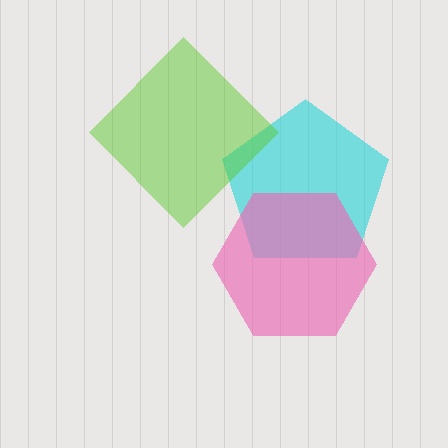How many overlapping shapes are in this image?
There are 3 overlapping shapes in the image.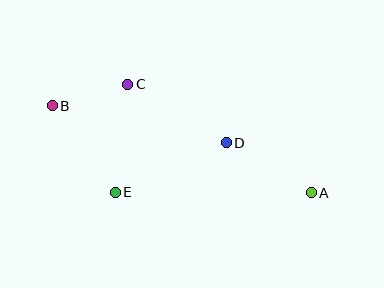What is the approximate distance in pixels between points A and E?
The distance between A and E is approximately 196 pixels.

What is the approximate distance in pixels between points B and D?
The distance between B and D is approximately 178 pixels.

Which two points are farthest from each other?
Points A and B are farthest from each other.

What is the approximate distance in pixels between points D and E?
The distance between D and E is approximately 121 pixels.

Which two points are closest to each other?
Points B and C are closest to each other.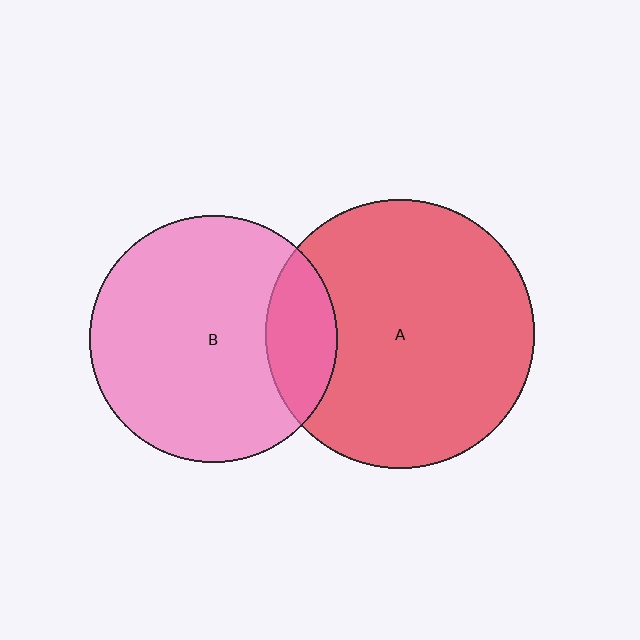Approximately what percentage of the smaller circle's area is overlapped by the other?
Approximately 20%.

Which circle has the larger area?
Circle A (red).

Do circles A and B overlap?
Yes.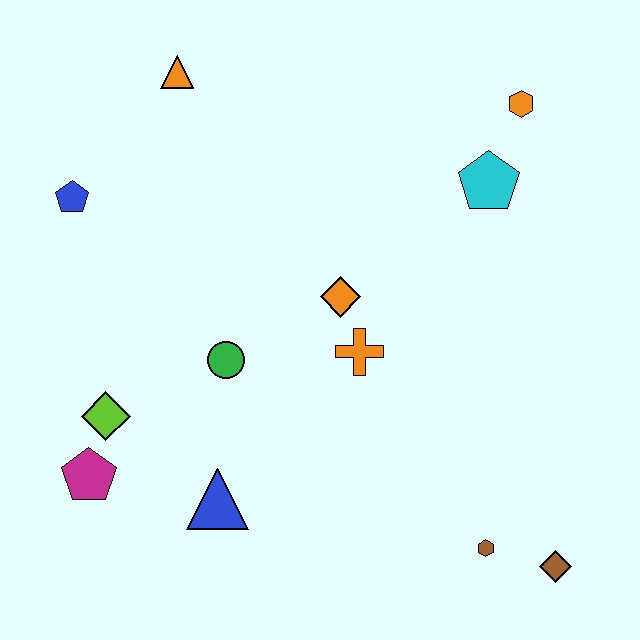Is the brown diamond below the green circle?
Yes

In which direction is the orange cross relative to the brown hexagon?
The orange cross is above the brown hexagon.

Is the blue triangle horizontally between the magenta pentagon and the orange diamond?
Yes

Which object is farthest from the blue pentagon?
The brown diamond is farthest from the blue pentagon.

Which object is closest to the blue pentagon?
The orange triangle is closest to the blue pentagon.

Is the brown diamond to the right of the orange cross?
Yes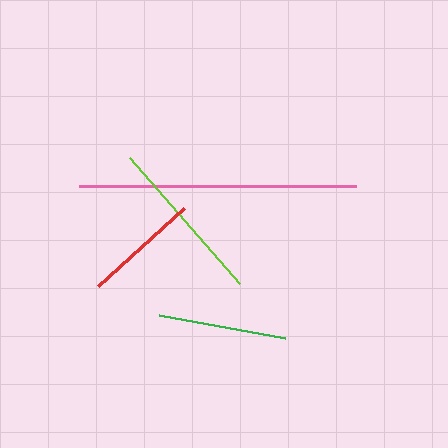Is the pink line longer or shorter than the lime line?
The pink line is longer than the lime line.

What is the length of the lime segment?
The lime segment is approximately 166 pixels long.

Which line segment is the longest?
The pink line is the longest at approximately 277 pixels.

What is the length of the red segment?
The red segment is approximately 116 pixels long.